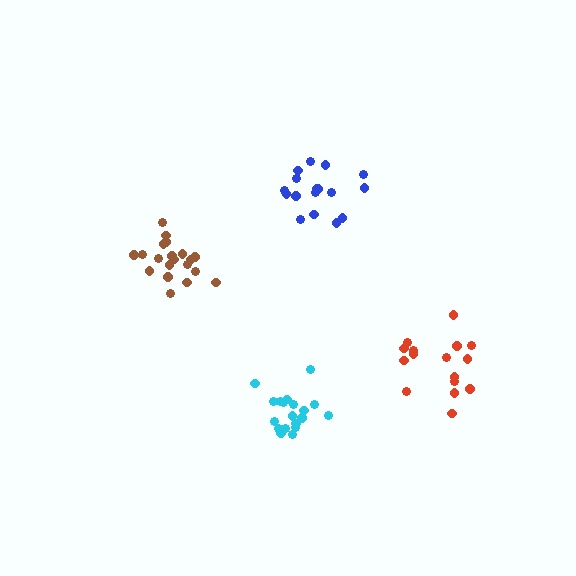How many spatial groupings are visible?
There are 4 spatial groupings.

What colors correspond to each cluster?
The clusters are colored: blue, brown, red, cyan.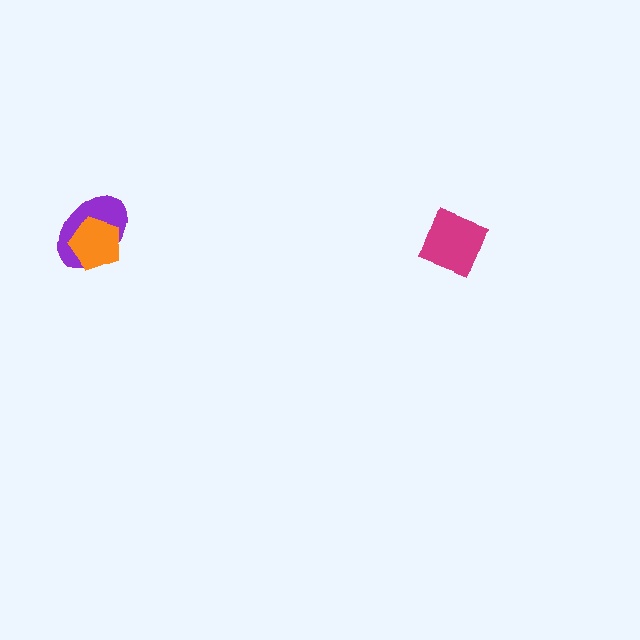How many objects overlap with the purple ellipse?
1 object overlaps with the purple ellipse.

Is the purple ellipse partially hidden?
Yes, it is partially covered by another shape.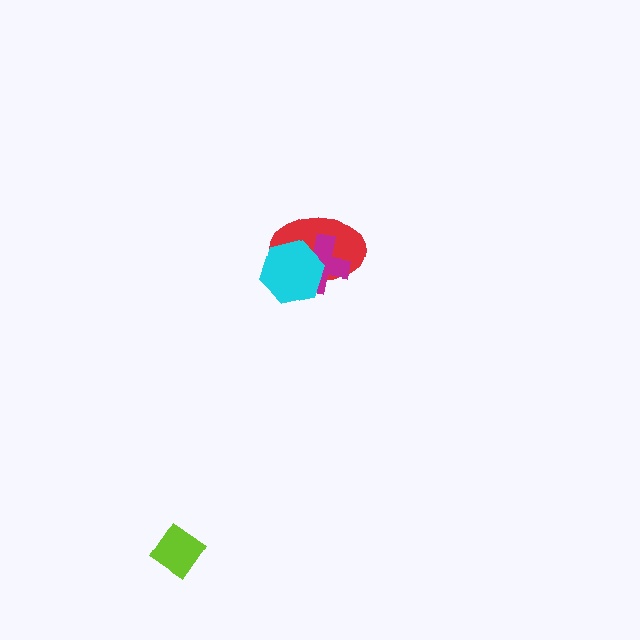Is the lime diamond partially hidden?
No, no other shape covers it.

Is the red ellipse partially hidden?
Yes, it is partially covered by another shape.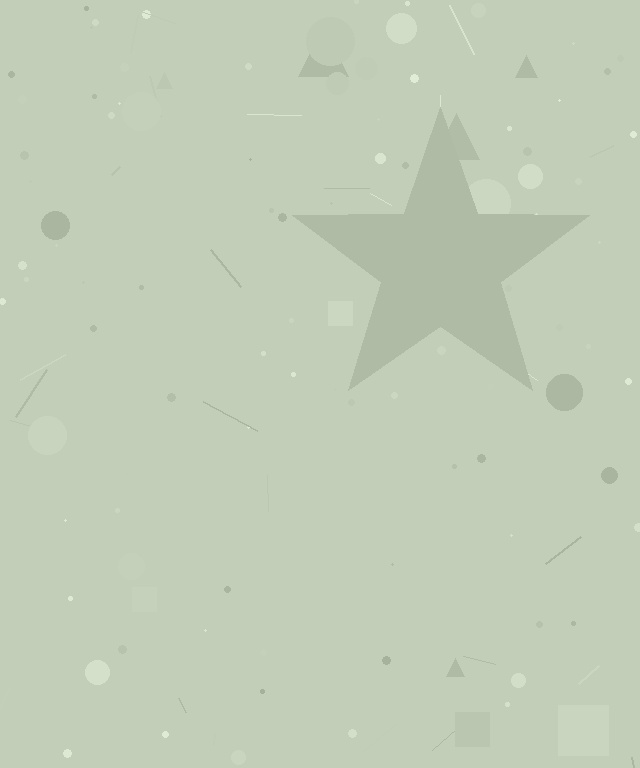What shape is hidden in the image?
A star is hidden in the image.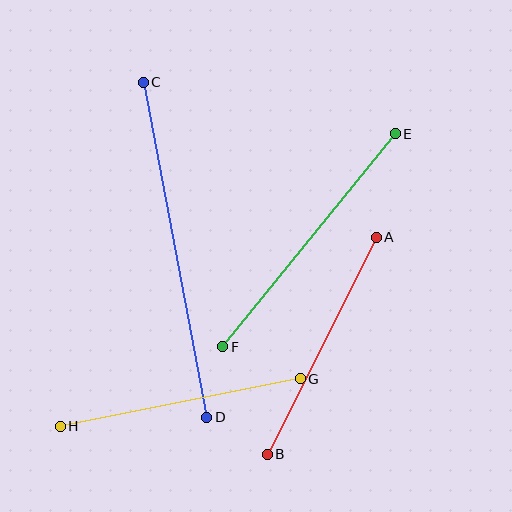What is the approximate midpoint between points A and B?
The midpoint is at approximately (322, 346) pixels.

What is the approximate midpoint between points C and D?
The midpoint is at approximately (175, 250) pixels.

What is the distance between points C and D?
The distance is approximately 341 pixels.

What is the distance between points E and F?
The distance is approximately 274 pixels.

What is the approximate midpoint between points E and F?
The midpoint is at approximately (309, 240) pixels.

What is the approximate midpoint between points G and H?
The midpoint is at approximately (180, 403) pixels.